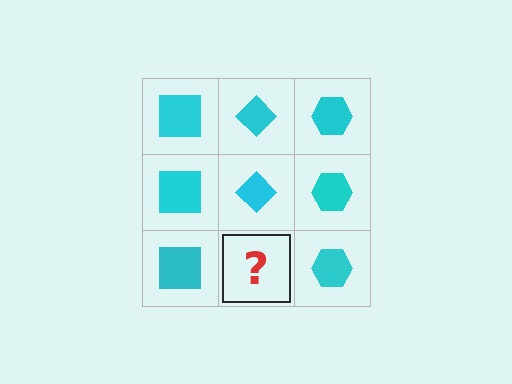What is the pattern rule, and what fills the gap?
The rule is that each column has a consistent shape. The gap should be filled with a cyan diamond.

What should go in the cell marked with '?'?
The missing cell should contain a cyan diamond.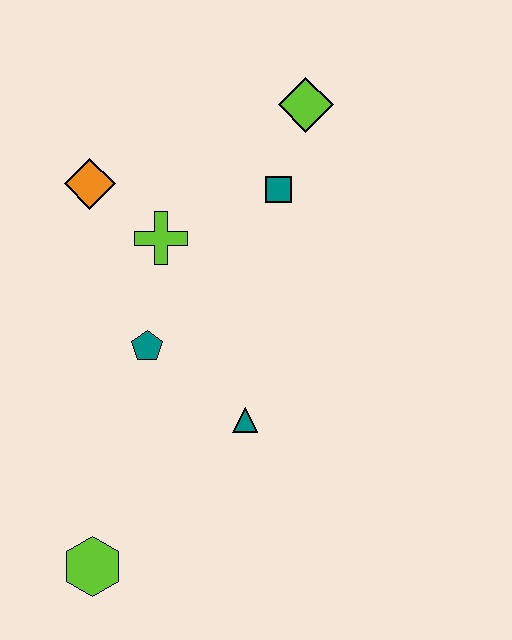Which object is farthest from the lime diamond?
The lime hexagon is farthest from the lime diamond.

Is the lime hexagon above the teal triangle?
No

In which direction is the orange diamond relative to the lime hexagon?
The orange diamond is above the lime hexagon.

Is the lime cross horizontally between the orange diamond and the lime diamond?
Yes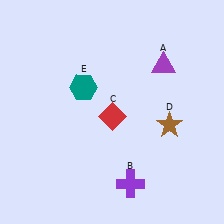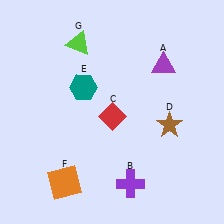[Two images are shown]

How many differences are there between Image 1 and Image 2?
There are 2 differences between the two images.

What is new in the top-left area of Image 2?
A lime triangle (G) was added in the top-left area of Image 2.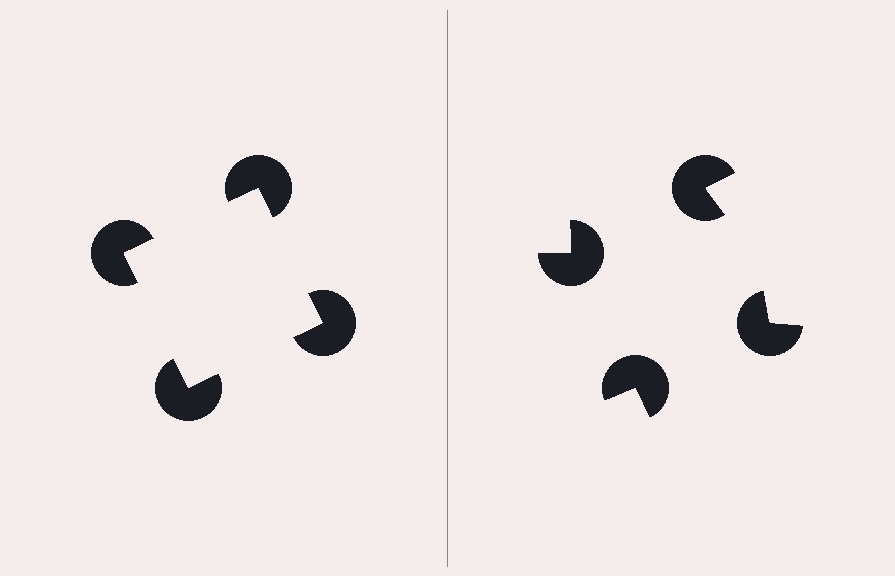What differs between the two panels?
The pac-man discs are positioned identically on both sides; only the wedge orientations differ. On the left they align to a square; on the right they are misaligned.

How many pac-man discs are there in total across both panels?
8 — 4 on each side.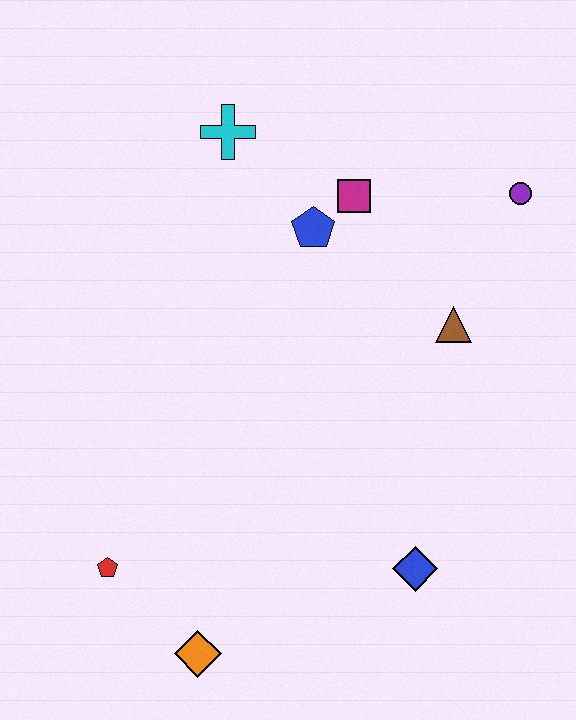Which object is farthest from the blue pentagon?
The orange diamond is farthest from the blue pentagon.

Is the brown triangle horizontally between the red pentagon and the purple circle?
Yes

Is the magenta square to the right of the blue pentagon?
Yes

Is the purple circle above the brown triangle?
Yes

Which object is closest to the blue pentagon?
The magenta square is closest to the blue pentagon.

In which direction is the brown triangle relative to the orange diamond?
The brown triangle is above the orange diamond.